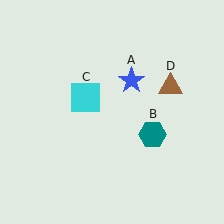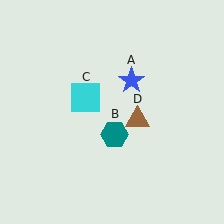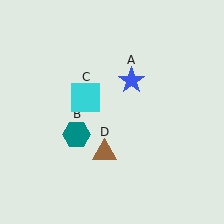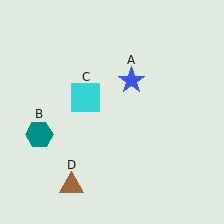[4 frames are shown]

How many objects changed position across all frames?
2 objects changed position: teal hexagon (object B), brown triangle (object D).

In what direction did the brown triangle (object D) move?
The brown triangle (object D) moved down and to the left.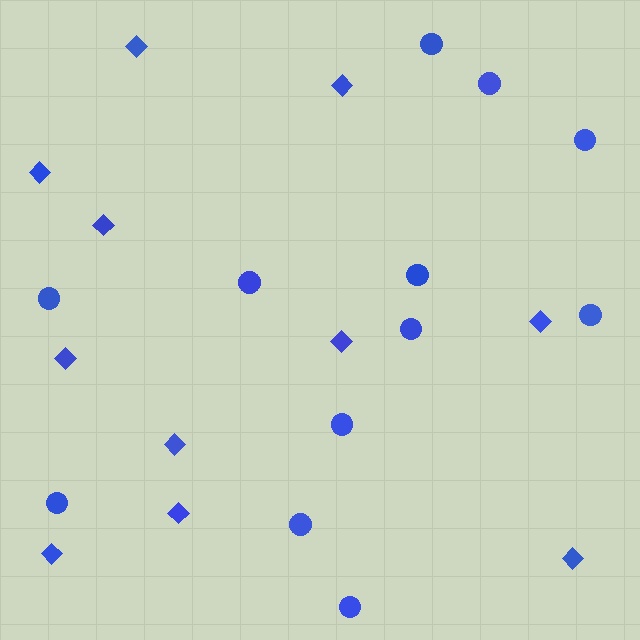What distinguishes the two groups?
There are 2 groups: one group of circles (12) and one group of diamonds (11).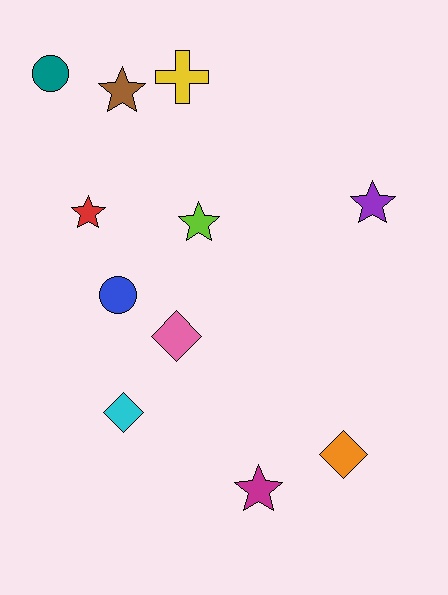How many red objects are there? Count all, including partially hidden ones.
There is 1 red object.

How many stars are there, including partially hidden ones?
There are 5 stars.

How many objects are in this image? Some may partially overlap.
There are 11 objects.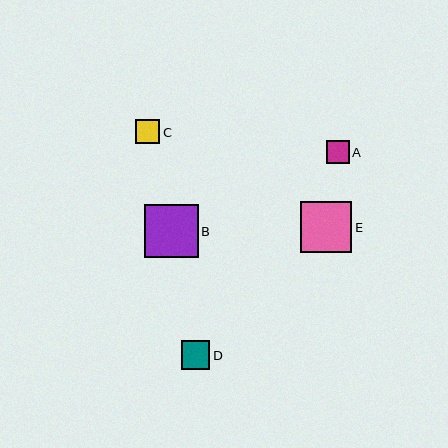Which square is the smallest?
Square A is the smallest with a size of approximately 23 pixels.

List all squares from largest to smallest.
From largest to smallest: B, E, D, C, A.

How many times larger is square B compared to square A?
Square B is approximately 2.4 times the size of square A.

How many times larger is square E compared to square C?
Square E is approximately 2.1 times the size of square C.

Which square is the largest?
Square B is the largest with a size of approximately 54 pixels.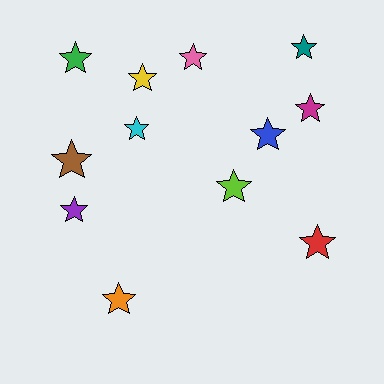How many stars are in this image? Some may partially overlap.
There are 12 stars.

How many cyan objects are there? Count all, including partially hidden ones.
There is 1 cyan object.